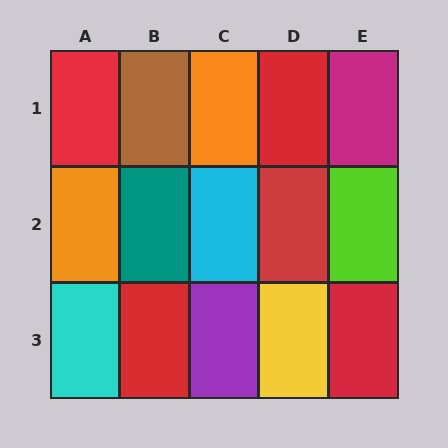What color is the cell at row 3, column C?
Purple.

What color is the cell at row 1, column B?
Brown.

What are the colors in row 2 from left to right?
Orange, teal, cyan, red, lime.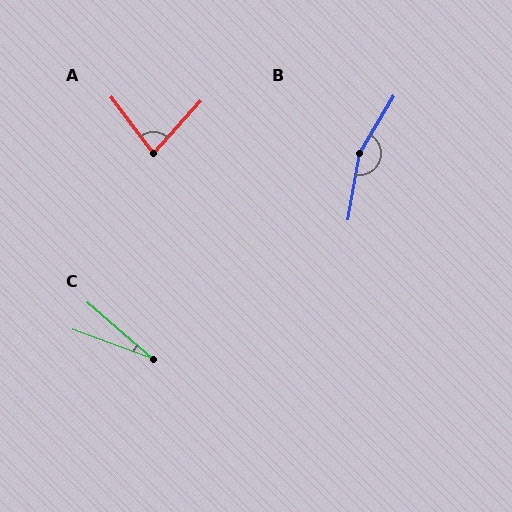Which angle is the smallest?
C, at approximately 21 degrees.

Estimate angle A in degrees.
Approximately 78 degrees.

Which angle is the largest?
B, at approximately 159 degrees.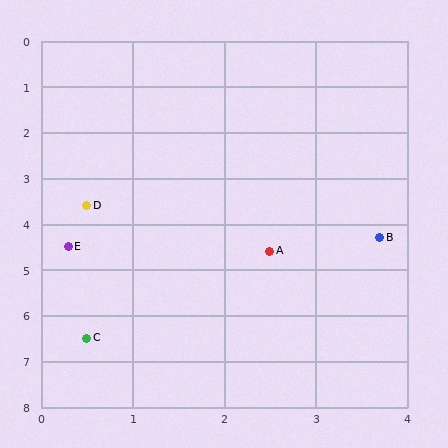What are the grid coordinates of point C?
Point C is at approximately (0.5, 6.5).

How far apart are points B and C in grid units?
Points B and C are about 3.9 grid units apart.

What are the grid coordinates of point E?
Point E is at approximately (0.3, 4.5).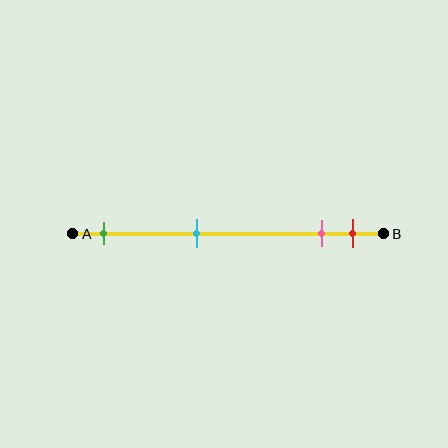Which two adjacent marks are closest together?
The pink and red marks are the closest adjacent pair.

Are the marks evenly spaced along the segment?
No, the marks are not evenly spaced.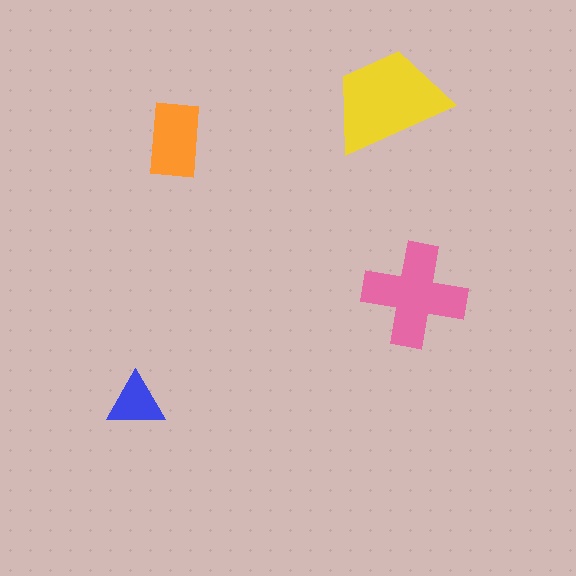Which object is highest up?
The yellow trapezoid is topmost.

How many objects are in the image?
There are 4 objects in the image.